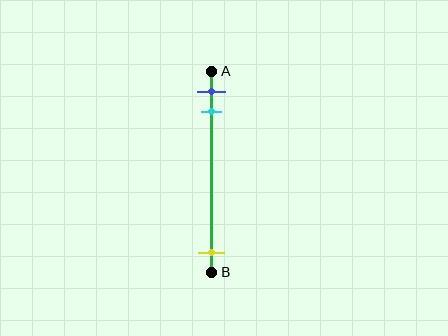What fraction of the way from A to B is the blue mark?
The blue mark is approximately 10% (0.1) of the way from A to B.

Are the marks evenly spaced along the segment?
No, the marks are not evenly spaced.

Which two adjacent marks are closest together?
The blue and cyan marks are the closest adjacent pair.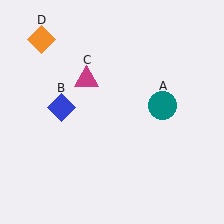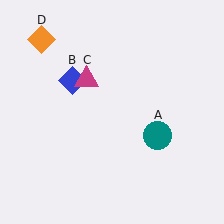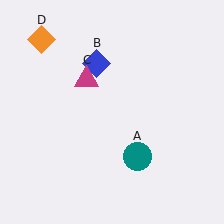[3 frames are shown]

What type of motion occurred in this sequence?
The teal circle (object A), blue diamond (object B) rotated clockwise around the center of the scene.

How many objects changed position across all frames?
2 objects changed position: teal circle (object A), blue diamond (object B).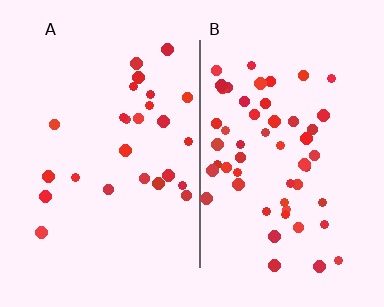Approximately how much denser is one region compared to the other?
Approximately 2.1× — region B over region A.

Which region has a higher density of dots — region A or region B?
B (the right).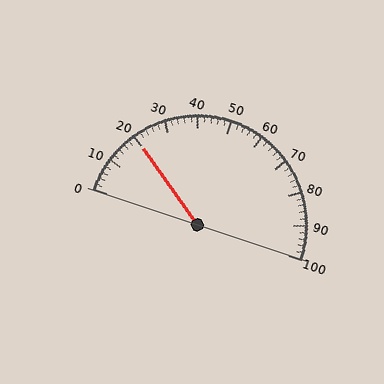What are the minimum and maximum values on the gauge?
The gauge ranges from 0 to 100.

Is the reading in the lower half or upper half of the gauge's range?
The reading is in the lower half of the range (0 to 100).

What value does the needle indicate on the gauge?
The needle indicates approximately 20.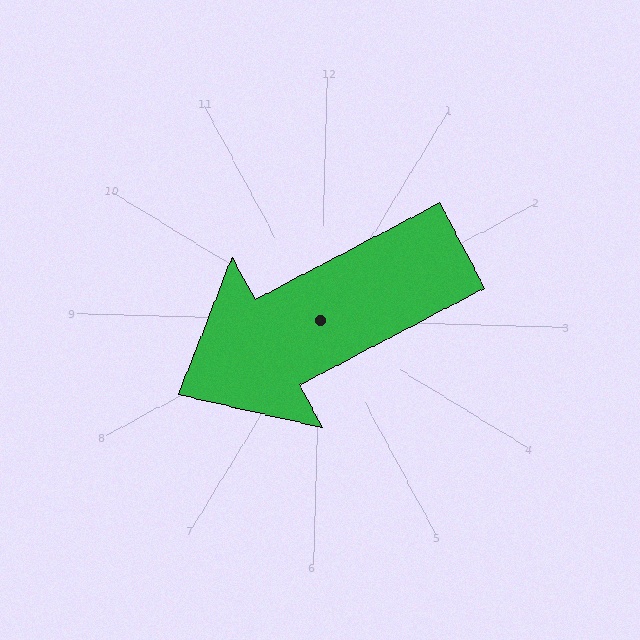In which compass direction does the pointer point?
Southwest.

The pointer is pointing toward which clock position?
Roughly 8 o'clock.